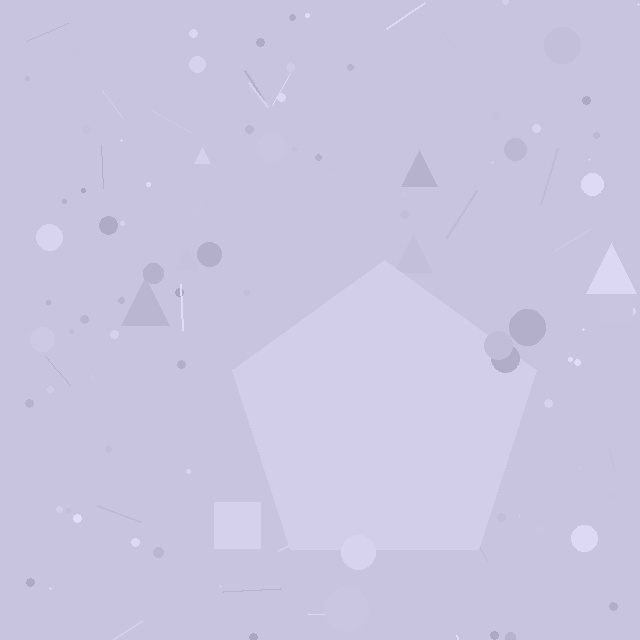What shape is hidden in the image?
A pentagon is hidden in the image.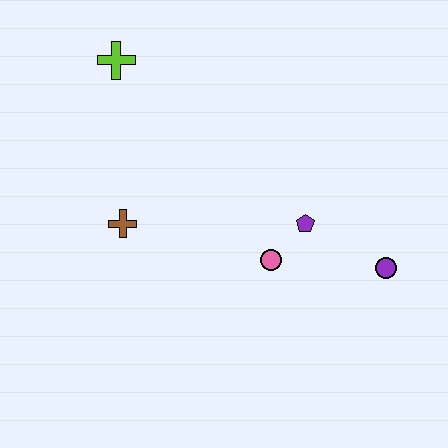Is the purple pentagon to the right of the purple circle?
No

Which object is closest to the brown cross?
The pink circle is closest to the brown cross.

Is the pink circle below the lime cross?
Yes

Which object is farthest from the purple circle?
The lime cross is farthest from the purple circle.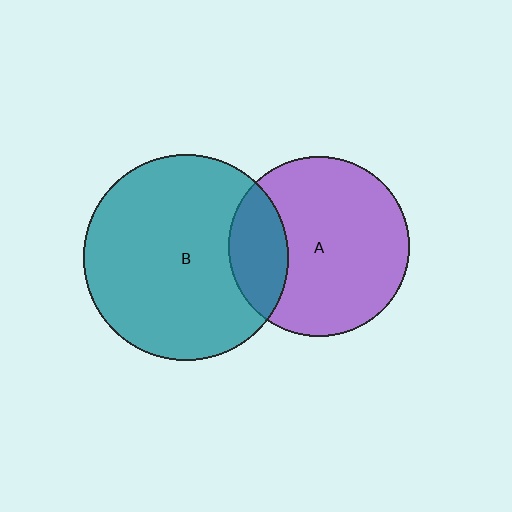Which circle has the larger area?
Circle B (teal).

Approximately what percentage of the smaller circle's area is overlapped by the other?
Approximately 20%.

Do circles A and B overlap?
Yes.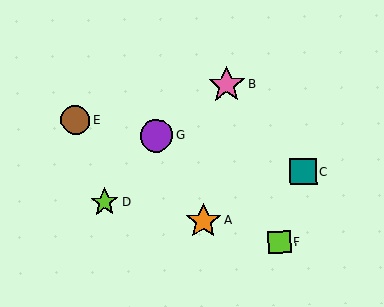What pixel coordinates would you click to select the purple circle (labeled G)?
Click at (157, 136) to select the purple circle G.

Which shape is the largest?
The pink star (labeled B) is the largest.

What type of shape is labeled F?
Shape F is a lime square.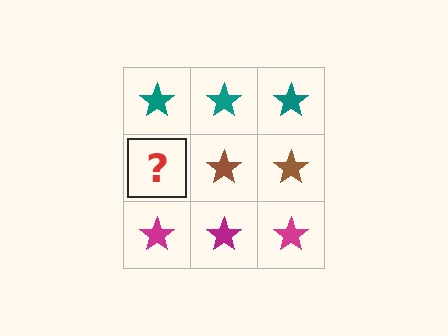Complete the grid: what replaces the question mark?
The question mark should be replaced with a brown star.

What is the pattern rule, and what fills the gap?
The rule is that each row has a consistent color. The gap should be filled with a brown star.